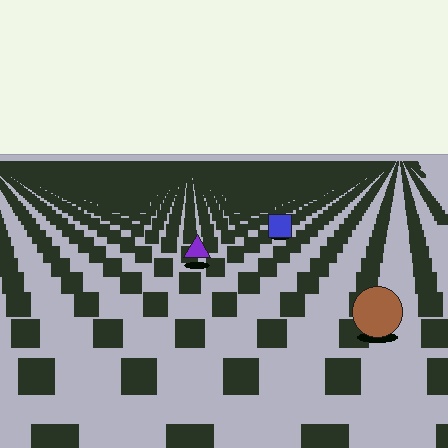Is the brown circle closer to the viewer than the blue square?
Yes. The brown circle is closer — you can tell from the texture gradient: the ground texture is coarser near it.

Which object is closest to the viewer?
The brown circle is closest. The texture marks near it are larger and more spread out.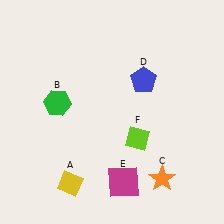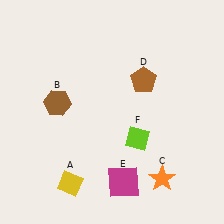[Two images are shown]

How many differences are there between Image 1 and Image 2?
There are 2 differences between the two images.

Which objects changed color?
B changed from green to brown. D changed from blue to brown.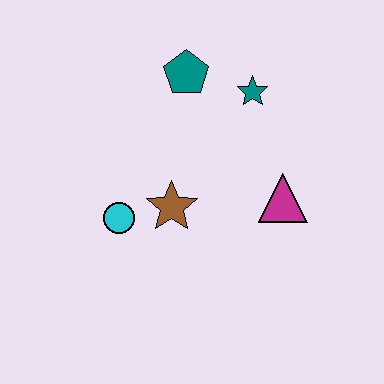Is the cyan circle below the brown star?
Yes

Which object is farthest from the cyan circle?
The teal star is farthest from the cyan circle.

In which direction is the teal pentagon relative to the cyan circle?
The teal pentagon is above the cyan circle.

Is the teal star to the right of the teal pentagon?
Yes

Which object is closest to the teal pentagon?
The teal star is closest to the teal pentagon.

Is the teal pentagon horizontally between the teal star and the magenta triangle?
No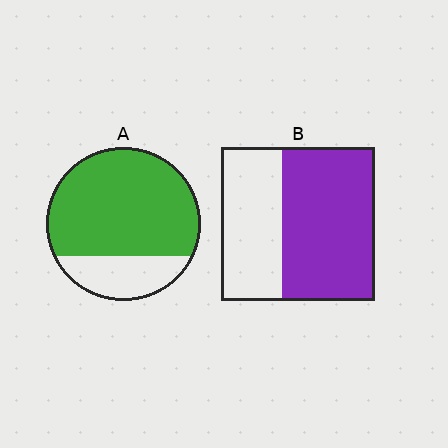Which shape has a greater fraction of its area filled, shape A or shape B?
Shape A.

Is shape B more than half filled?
Yes.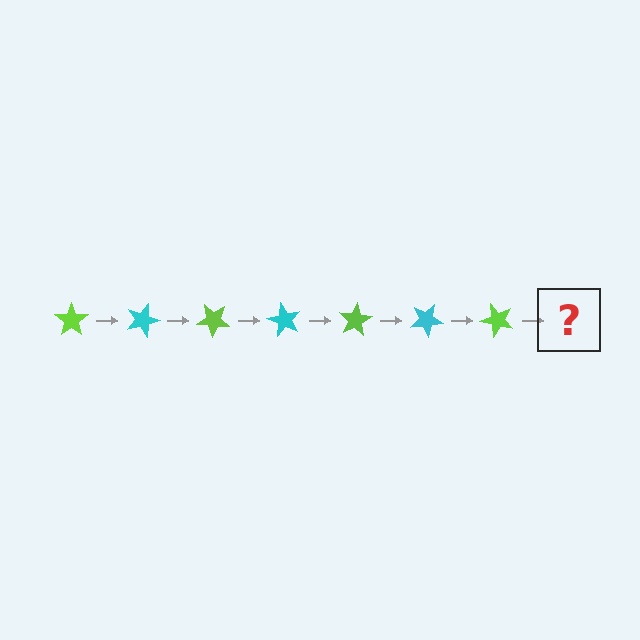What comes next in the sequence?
The next element should be a cyan star, rotated 140 degrees from the start.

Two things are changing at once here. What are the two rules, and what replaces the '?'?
The two rules are that it rotates 20 degrees each step and the color cycles through lime and cyan. The '?' should be a cyan star, rotated 140 degrees from the start.